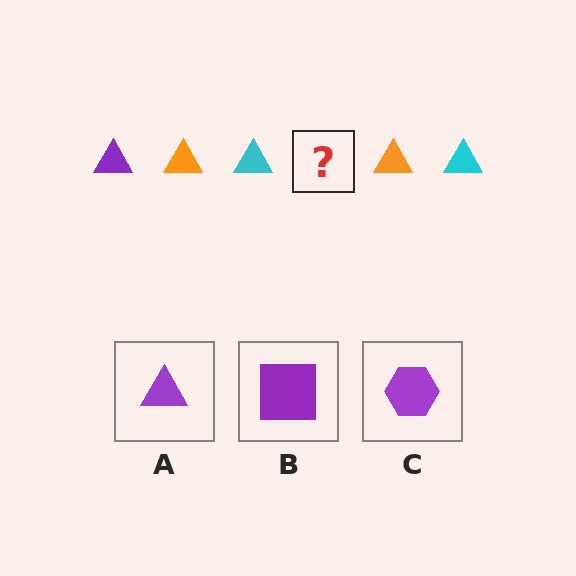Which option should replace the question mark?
Option A.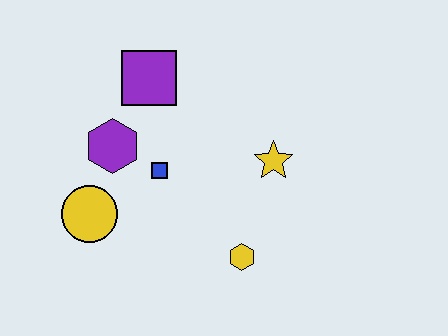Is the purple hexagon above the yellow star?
Yes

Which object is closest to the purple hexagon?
The blue square is closest to the purple hexagon.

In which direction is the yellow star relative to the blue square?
The yellow star is to the right of the blue square.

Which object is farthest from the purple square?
The yellow hexagon is farthest from the purple square.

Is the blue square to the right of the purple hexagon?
Yes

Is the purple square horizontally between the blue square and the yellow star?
No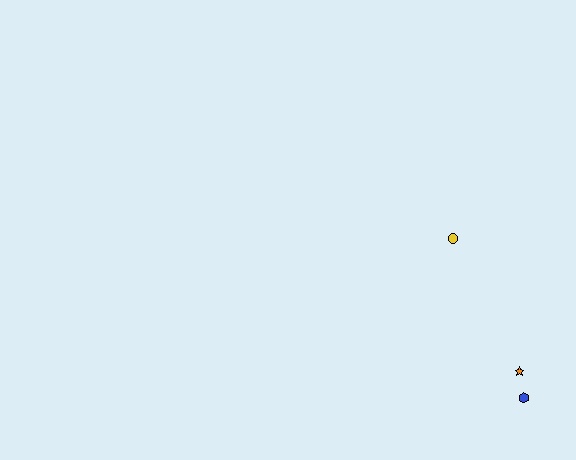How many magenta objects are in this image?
There are no magenta objects.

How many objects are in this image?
There are 3 objects.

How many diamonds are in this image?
There are no diamonds.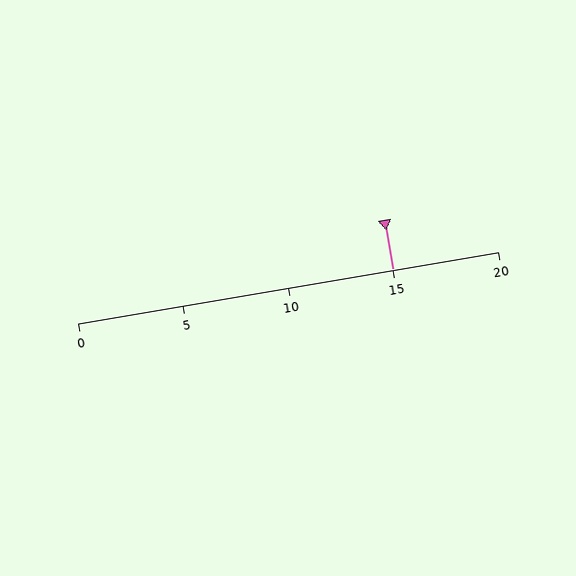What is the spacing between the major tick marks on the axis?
The major ticks are spaced 5 apart.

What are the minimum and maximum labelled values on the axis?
The axis runs from 0 to 20.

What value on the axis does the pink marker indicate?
The marker indicates approximately 15.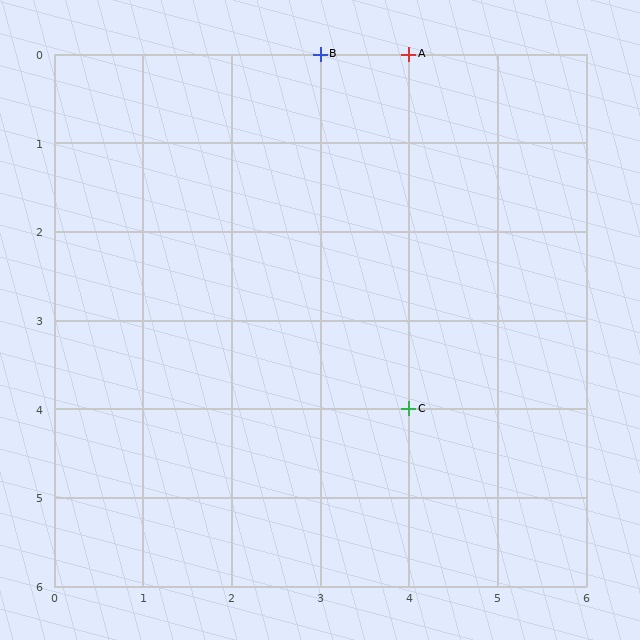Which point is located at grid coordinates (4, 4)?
Point C is at (4, 4).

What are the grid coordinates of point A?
Point A is at grid coordinates (4, 0).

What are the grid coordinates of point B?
Point B is at grid coordinates (3, 0).